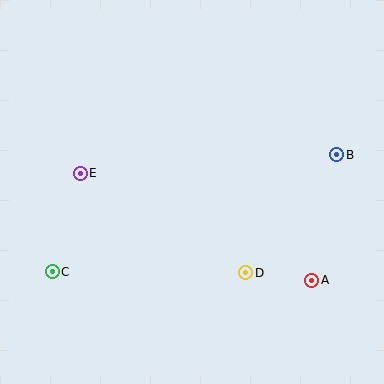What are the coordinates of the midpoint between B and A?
The midpoint between B and A is at (324, 218).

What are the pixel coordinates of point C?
Point C is at (52, 272).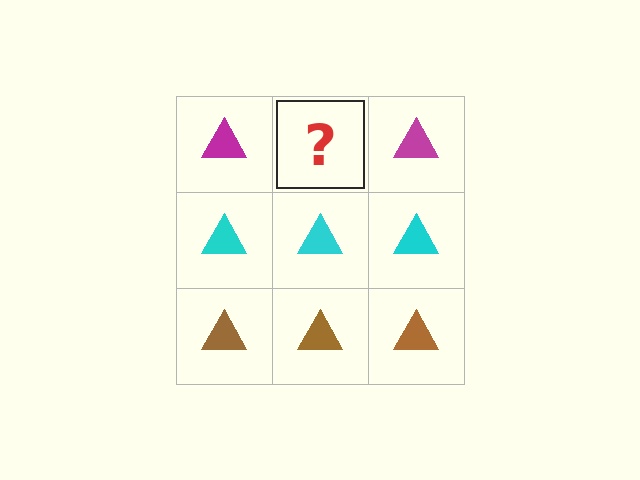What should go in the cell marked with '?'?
The missing cell should contain a magenta triangle.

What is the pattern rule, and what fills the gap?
The rule is that each row has a consistent color. The gap should be filled with a magenta triangle.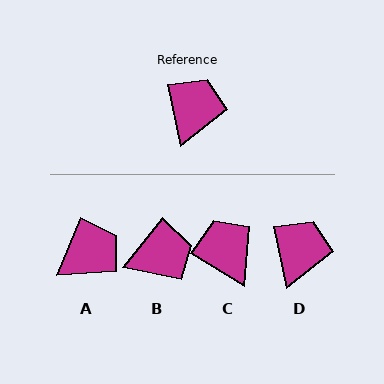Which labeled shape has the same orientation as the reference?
D.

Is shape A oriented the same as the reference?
No, it is off by about 34 degrees.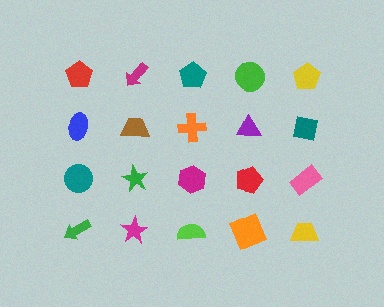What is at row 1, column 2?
A magenta arrow.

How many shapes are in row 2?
5 shapes.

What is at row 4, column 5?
A yellow trapezoid.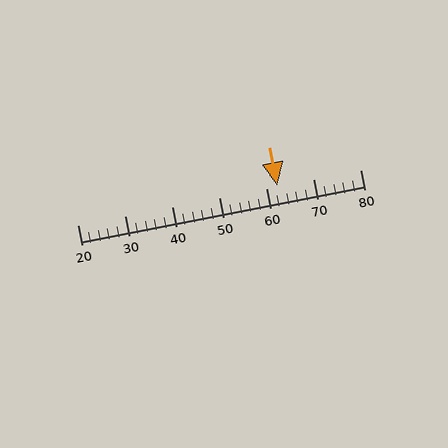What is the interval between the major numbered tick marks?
The major tick marks are spaced 10 units apart.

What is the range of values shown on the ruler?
The ruler shows values from 20 to 80.